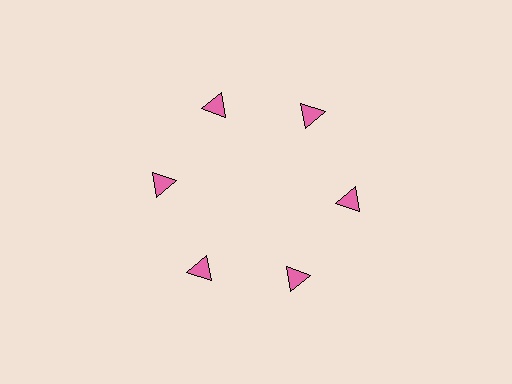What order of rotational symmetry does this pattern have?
This pattern has 6-fold rotational symmetry.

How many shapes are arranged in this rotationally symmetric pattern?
There are 6 shapes, arranged in 6 groups of 1.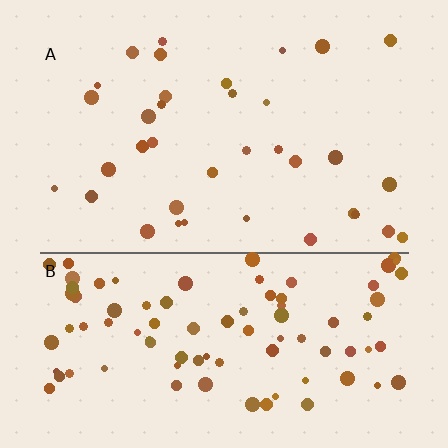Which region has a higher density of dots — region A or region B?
B (the bottom).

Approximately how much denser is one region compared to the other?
Approximately 2.6× — region B over region A.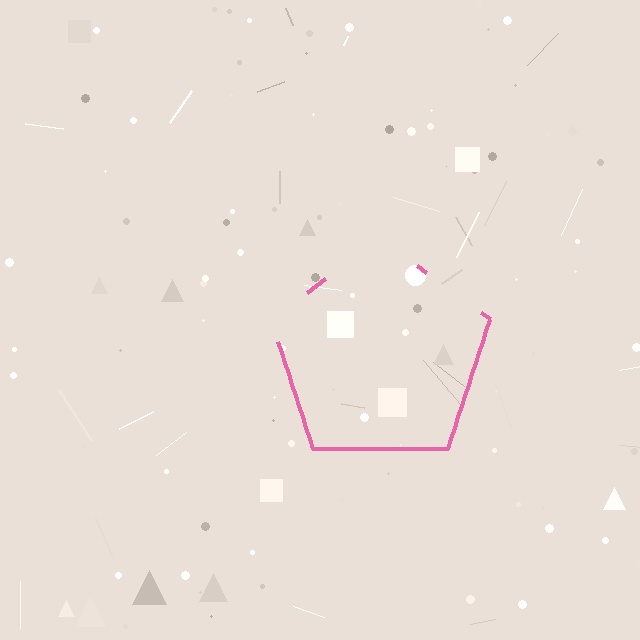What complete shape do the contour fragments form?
The contour fragments form a pentagon.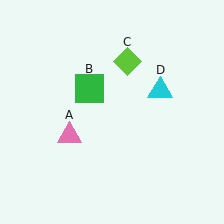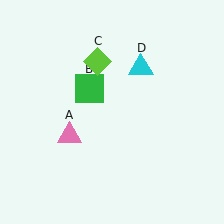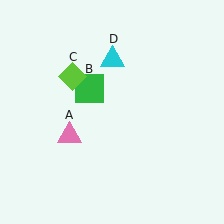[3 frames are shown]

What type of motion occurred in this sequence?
The lime diamond (object C), cyan triangle (object D) rotated counterclockwise around the center of the scene.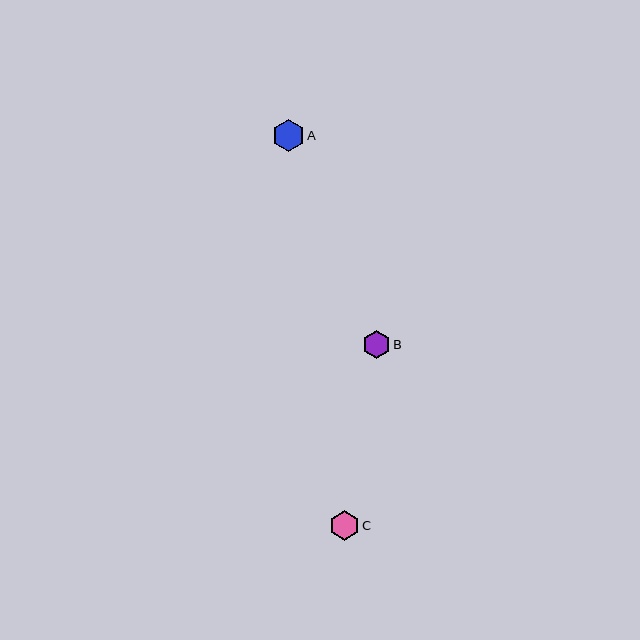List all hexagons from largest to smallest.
From largest to smallest: A, C, B.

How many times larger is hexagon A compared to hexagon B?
Hexagon A is approximately 1.1 times the size of hexagon B.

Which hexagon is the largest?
Hexagon A is the largest with a size of approximately 32 pixels.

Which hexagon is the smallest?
Hexagon B is the smallest with a size of approximately 28 pixels.